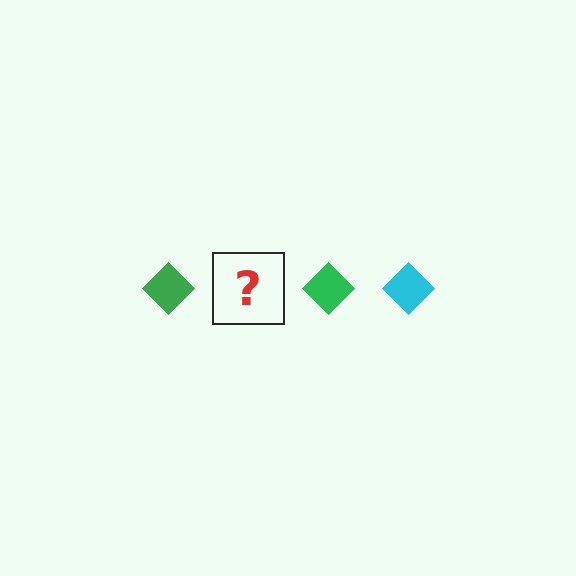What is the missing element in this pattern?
The missing element is a cyan diamond.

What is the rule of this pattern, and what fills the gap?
The rule is that the pattern cycles through green, cyan diamonds. The gap should be filled with a cyan diamond.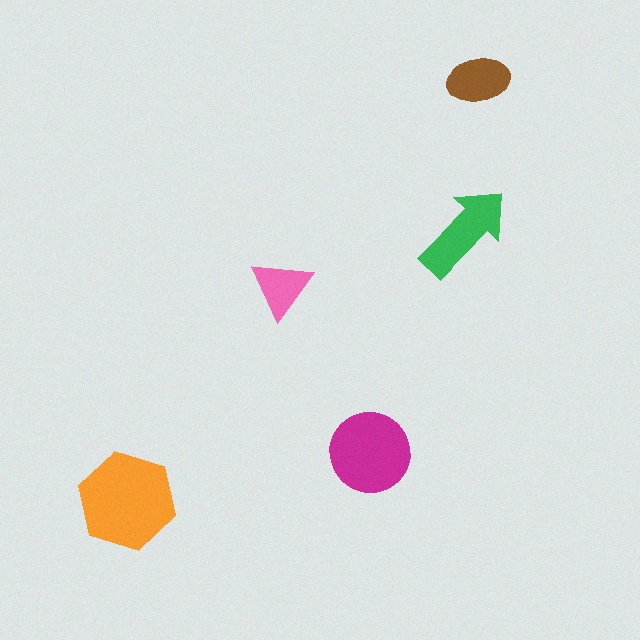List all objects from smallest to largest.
The pink triangle, the brown ellipse, the green arrow, the magenta circle, the orange hexagon.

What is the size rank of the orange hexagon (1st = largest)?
1st.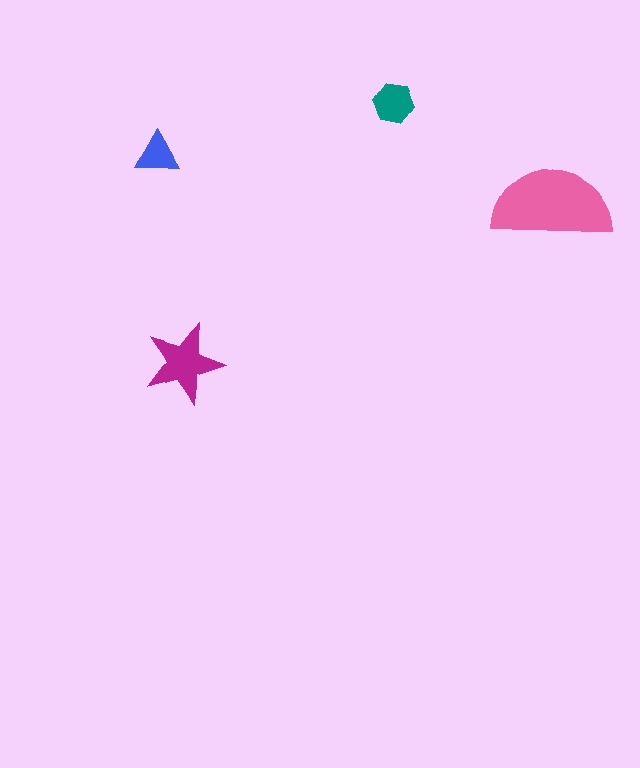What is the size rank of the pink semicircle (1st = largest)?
1st.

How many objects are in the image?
There are 4 objects in the image.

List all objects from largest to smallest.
The pink semicircle, the magenta star, the teal hexagon, the blue triangle.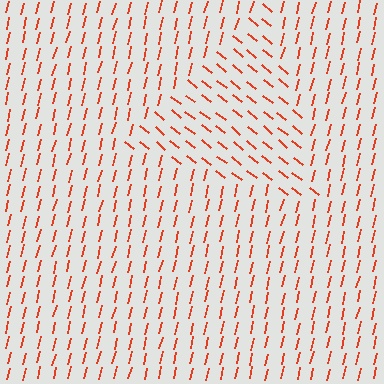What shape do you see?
I see a triangle.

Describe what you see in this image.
The image is filled with small red line segments. A triangle region in the image has lines oriented differently from the surrounding lines, creating a visible texture boundary.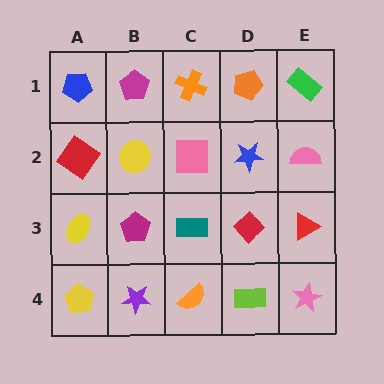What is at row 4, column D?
A lime rectangle.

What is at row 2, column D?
A blue star.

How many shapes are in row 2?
5 shapes.